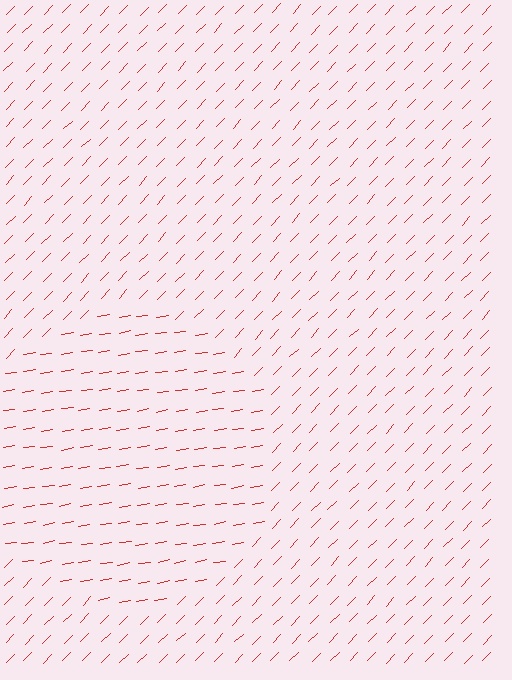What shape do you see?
I see a circle.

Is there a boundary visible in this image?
Yes, there is a texture boundary formed by a change in line orientation.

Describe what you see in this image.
The image is filled with small red line segments. A circle region in the image has lines oriented differently from the surrounding lines, creating a visible texture boundary.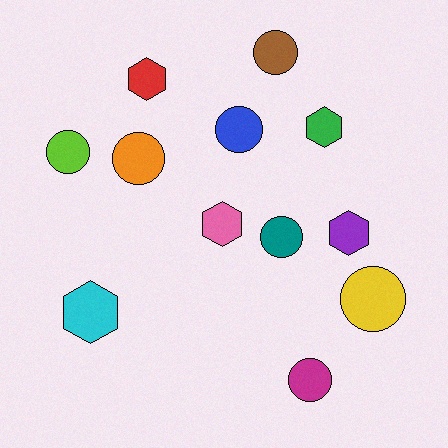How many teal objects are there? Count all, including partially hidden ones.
There is 1 teal object.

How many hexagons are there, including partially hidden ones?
There are 5 hexagons.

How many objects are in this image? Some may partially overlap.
There are 12 objects.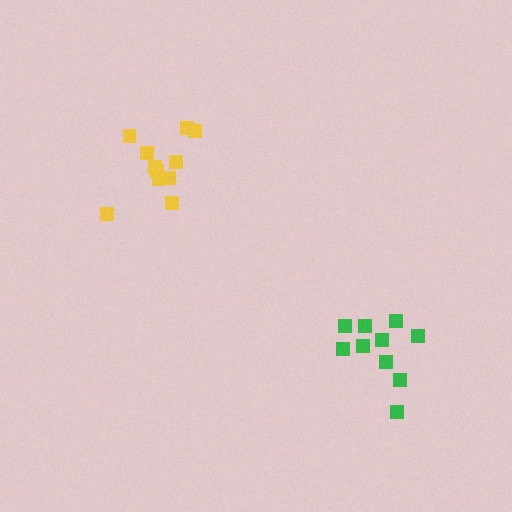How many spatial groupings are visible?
There are 2 spatial groupings.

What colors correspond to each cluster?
The clusters are colored: green, yellow.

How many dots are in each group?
Group 1: 10 dots, Group 2: 11 dots (21 total).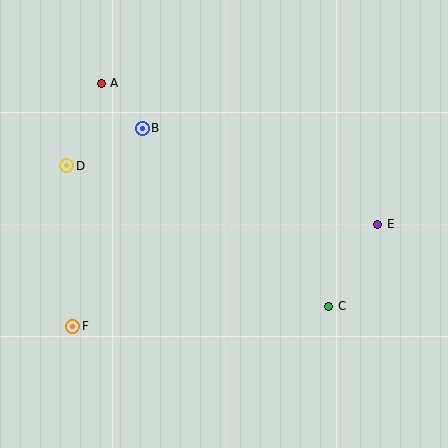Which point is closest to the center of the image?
Point B at (142, 128) is closest to the center.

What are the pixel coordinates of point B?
Point B is at (142, 128).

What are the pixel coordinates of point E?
Point E is at (378, 224).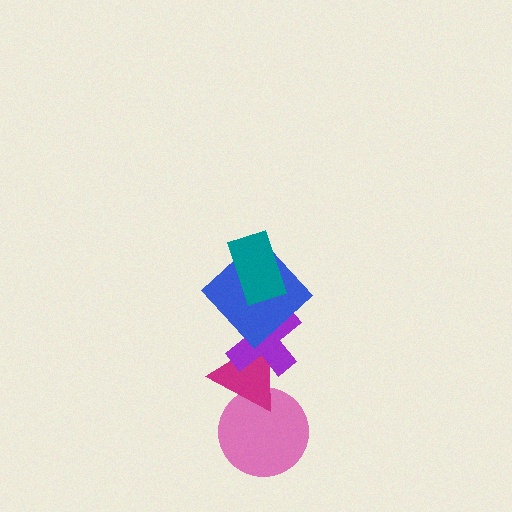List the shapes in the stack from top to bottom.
From top to bottom: the teal rectangle, the blue diamond, the purple cross, the magenta triangle, the pink circle.